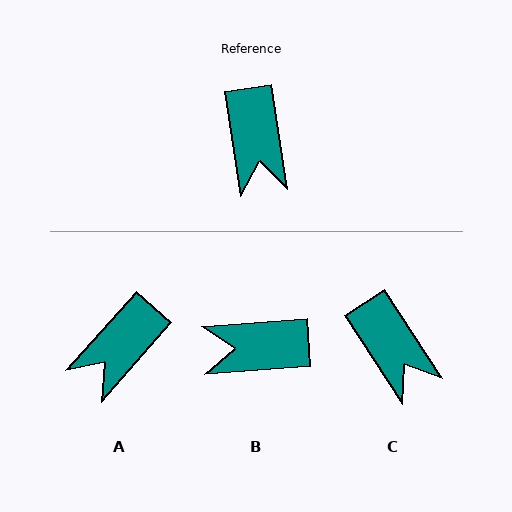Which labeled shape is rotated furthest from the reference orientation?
B, about 94 degrees away.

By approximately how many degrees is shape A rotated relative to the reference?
Approximately 50 degrees clockwise.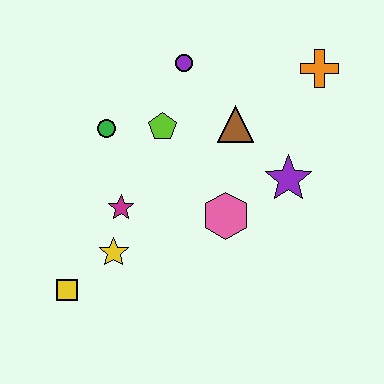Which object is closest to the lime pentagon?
The green circle is closest to the lime pentagon.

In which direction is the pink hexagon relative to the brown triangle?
The pink hexagon is below the brown triangle.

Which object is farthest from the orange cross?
The yellow square is farthest from the orange cross.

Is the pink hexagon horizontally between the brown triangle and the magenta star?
Yes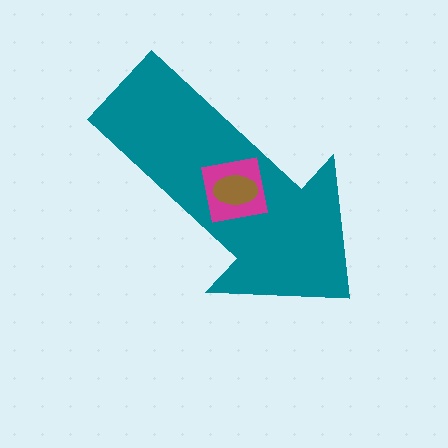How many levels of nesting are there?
3.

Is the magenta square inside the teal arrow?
Yes.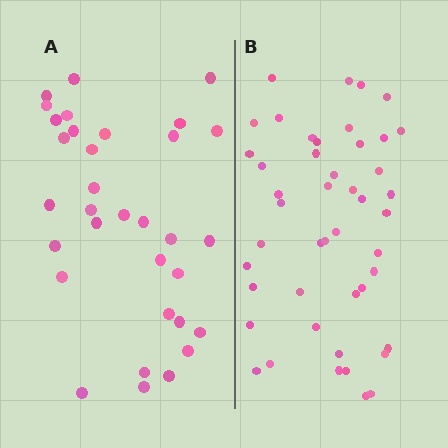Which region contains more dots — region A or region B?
Region B (the right region) has more dots.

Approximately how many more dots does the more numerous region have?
Region B has approximately 15 more dots than region A.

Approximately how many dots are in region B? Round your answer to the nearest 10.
About 50 dots. (The exact count is 46, which rounds to 50.)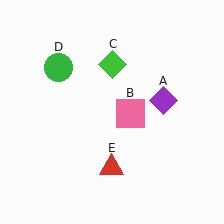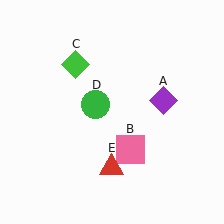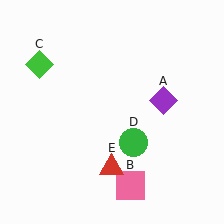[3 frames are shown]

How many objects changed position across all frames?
3 objects changed position: pink square (object B), green diamond (object C), green circle (object D).